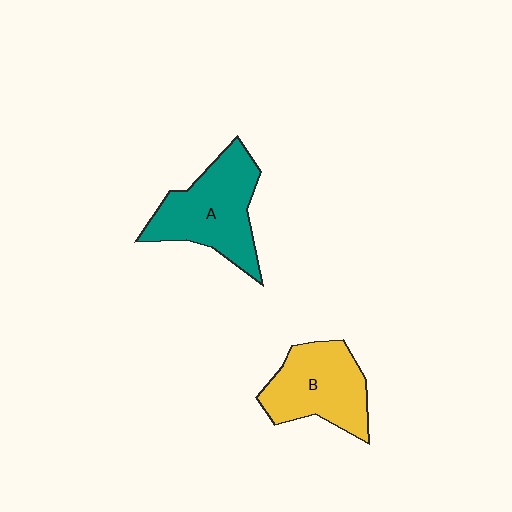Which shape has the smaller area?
Shape B (yellow).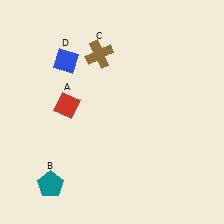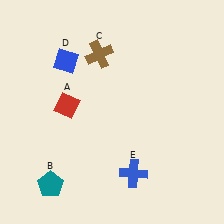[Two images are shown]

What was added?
A blue cross (E) was added in Image 2.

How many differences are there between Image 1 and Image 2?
There is 1 difference between the two images.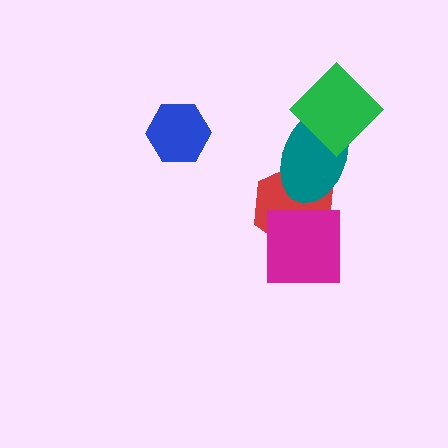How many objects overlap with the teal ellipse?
2 objects overlap with the teal ellipse.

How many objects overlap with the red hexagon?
2 objects overlap with the red hexagon.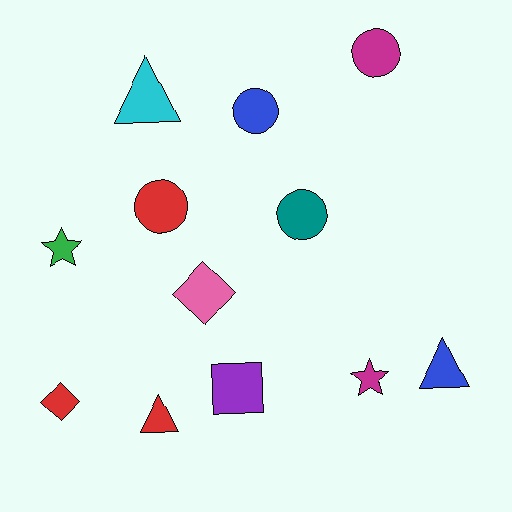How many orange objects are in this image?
There are no orange objects.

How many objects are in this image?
There are 12 objects.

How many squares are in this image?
There is 1 square.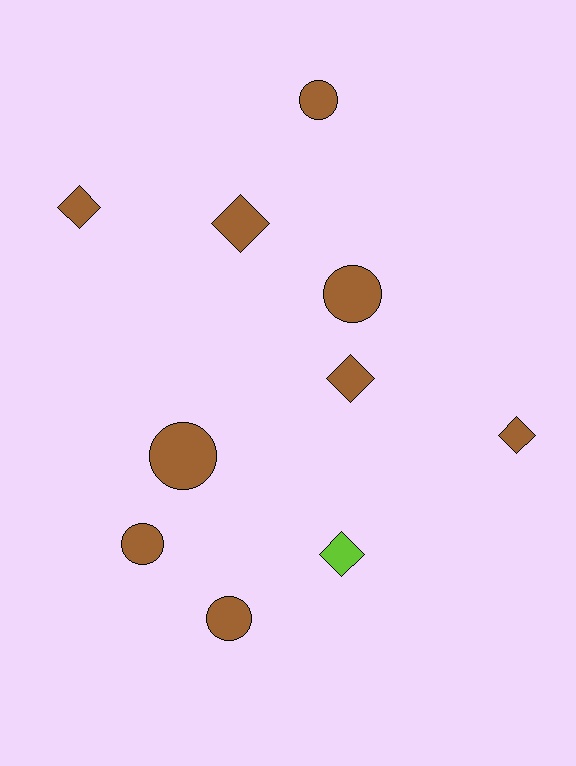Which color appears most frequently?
Brown, with 9 objects.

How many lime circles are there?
There are no lime circles.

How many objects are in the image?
There are 10 objects.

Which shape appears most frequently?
Circle, with 5 objects.